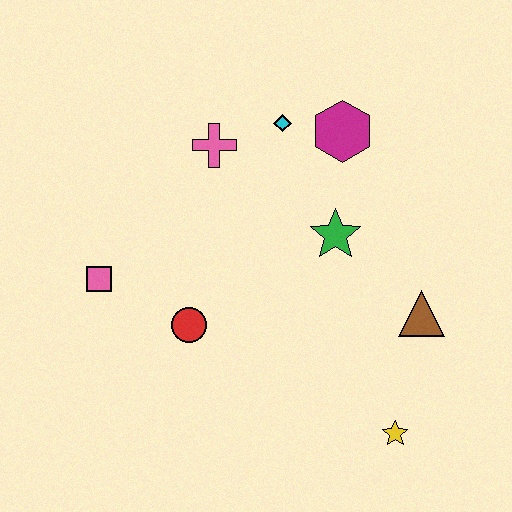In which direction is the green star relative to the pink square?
The green star is to the right of the pink square.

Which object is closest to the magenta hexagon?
The cyan diamond is closest to the magenta hexagon.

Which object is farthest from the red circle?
The magenta hexagon is farthest from the red circle.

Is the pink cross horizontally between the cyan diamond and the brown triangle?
No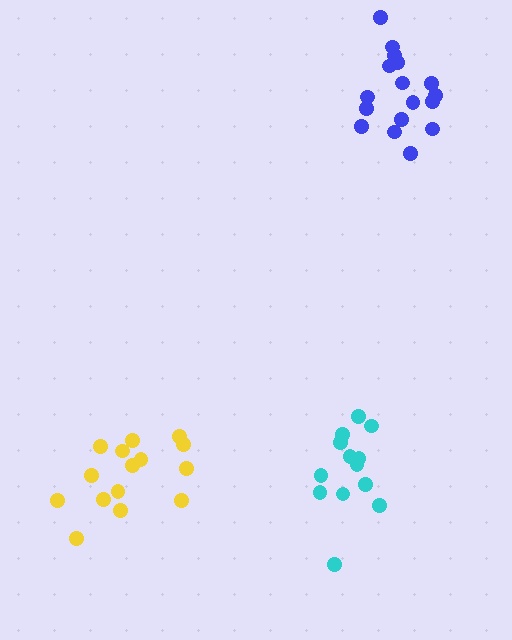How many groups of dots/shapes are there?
There are 3 groups.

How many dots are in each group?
Group 1: 13 dots, Group 2: 15 dots, Group 3: 17 dots (45 total).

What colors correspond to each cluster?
The clusters are colored: cyan, yellow, blue.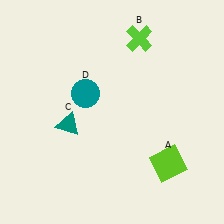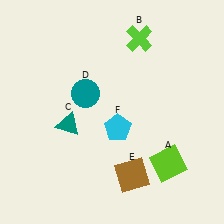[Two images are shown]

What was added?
A brown square (E), a cyan pentagon (F) were added in Image 2.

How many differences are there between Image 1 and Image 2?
There are 2 differences between the two images.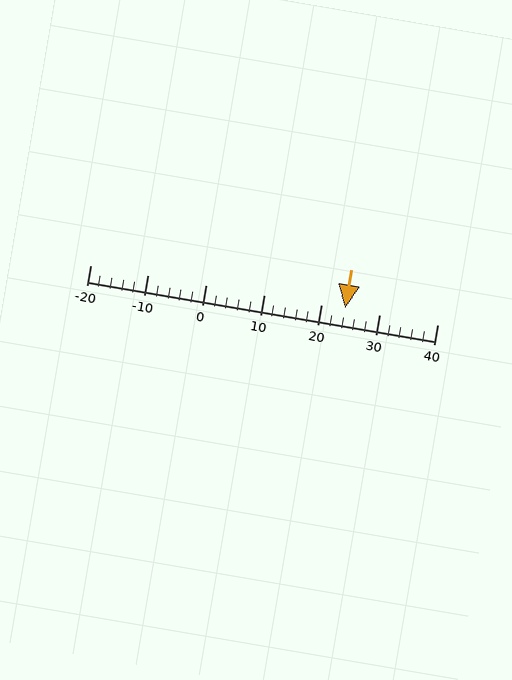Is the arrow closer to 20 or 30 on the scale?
The arrow is closer to 20.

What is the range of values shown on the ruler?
The ruler shows values from -20 to 40.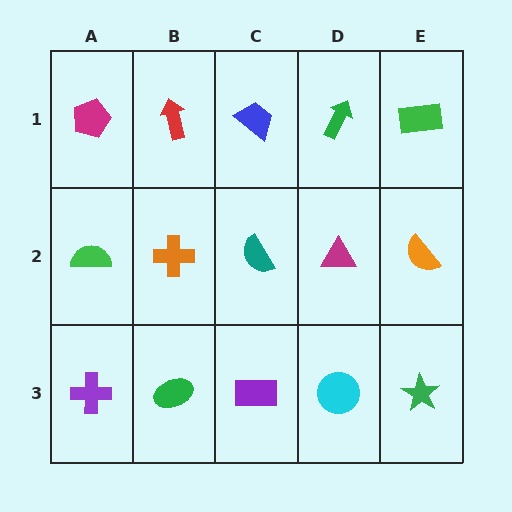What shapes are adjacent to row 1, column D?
A magenta triangle (row 2, column D), a blue trapezoid (row 1, column C), a green rectangle (row 1, column E).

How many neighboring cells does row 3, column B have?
3.